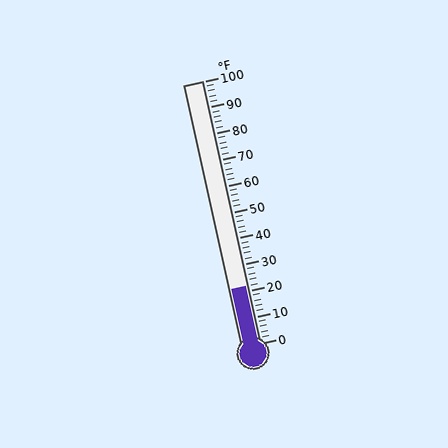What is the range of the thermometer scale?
The thermometer scale ranges from 0°F to 100°F.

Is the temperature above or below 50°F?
The temperature is below 50°F.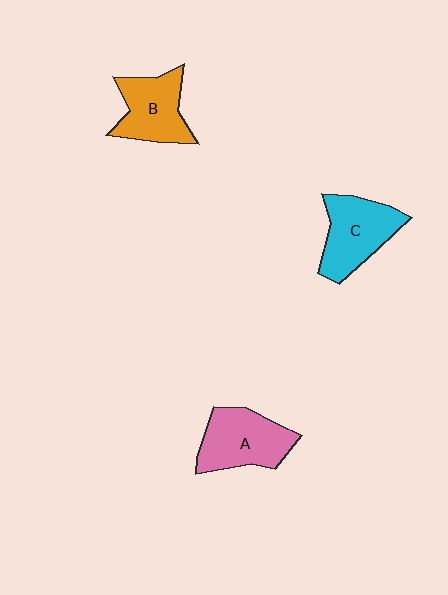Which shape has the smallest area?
Shape B (orange).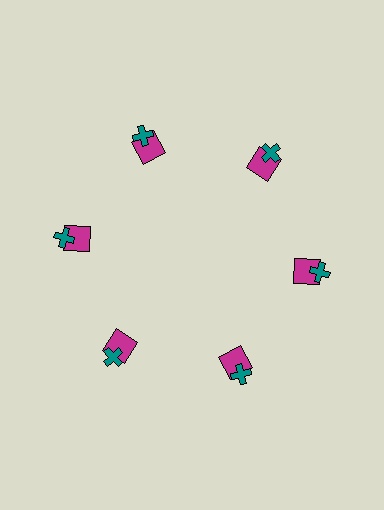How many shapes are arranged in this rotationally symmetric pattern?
There are 12 shapes, arranged in 6 groups of 2.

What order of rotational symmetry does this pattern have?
This pattern has 6-fold rotational symmetry.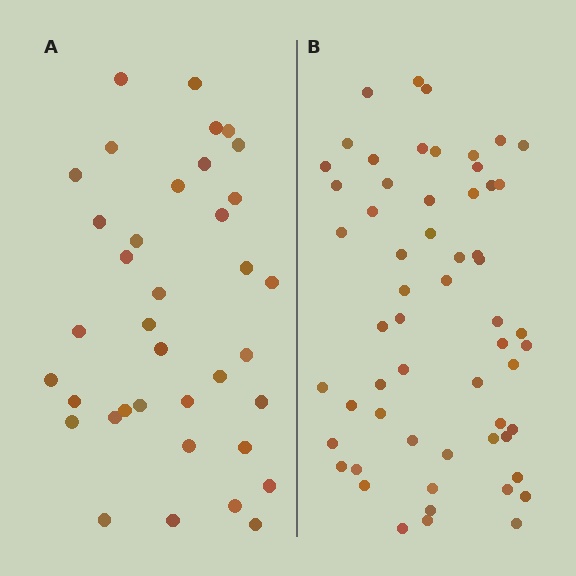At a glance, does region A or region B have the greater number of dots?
Region B (the right region) has more dots.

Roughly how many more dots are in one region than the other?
Region B has approximately 20 more dots than region A.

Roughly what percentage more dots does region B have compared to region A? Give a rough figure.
About 55% more.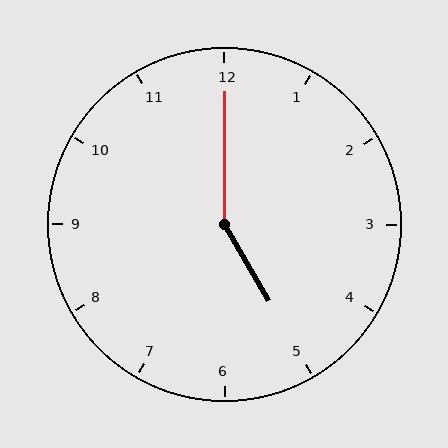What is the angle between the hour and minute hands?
Approximately 150 degrees.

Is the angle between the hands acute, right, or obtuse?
It is obtuse.